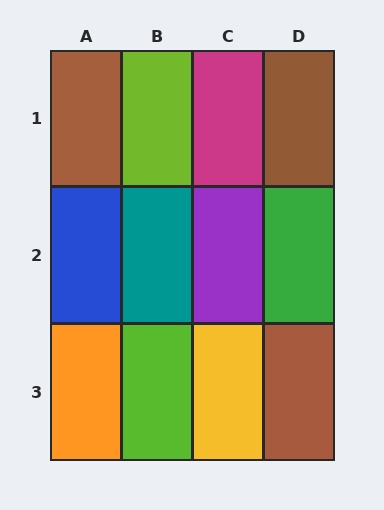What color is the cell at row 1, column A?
Brown.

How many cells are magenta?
1 cell is magenta.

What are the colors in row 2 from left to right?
Blue, teal, purple, green.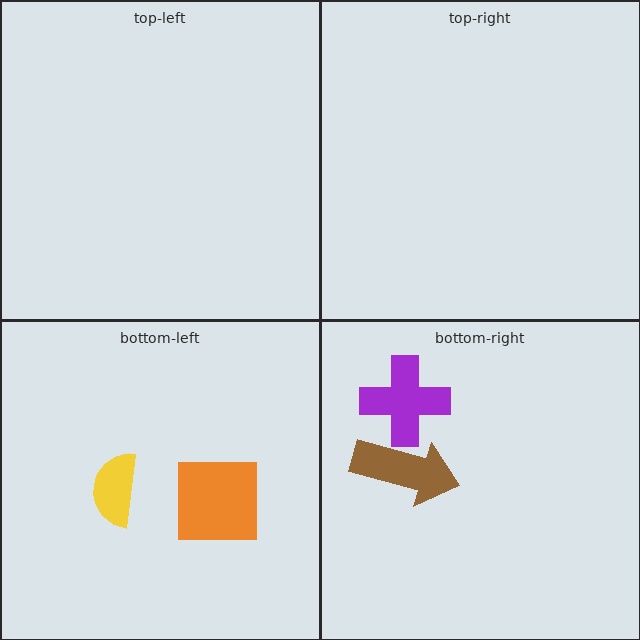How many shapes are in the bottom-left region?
2.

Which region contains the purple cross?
The bottom-right region.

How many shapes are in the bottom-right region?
2.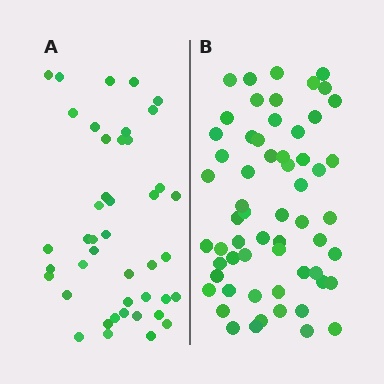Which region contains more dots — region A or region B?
Region B (the right region) has more dots.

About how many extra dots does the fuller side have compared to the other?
Region B has approximately 15 more dots than region A.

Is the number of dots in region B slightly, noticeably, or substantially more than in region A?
Region B has noticeably more, but not dramatically so. The ratio is roughly 1.4 to 1.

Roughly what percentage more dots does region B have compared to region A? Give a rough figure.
About 40% more.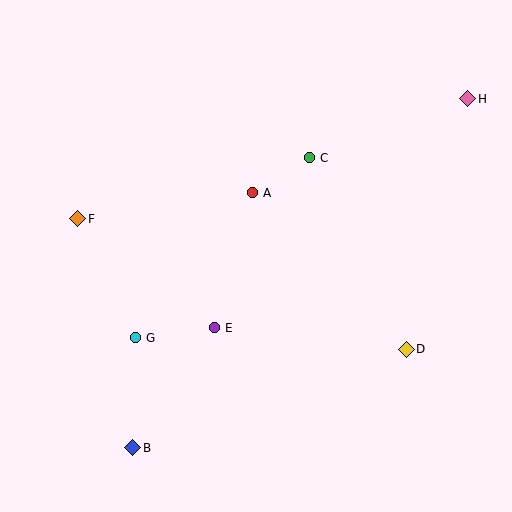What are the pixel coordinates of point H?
Point H is at (468, 99).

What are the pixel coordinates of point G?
Point G is at (136, 338).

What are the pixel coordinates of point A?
Point A is at (253, 193).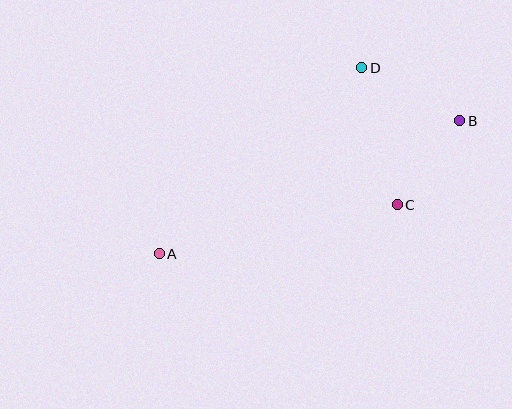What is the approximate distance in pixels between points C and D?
The distance between C and D is approximately 142 pixels.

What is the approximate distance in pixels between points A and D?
The distance between A and D is approximately 275 pixels.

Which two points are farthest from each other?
Points A and B are farthest from each other.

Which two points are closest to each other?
Points B and C are closest to each other.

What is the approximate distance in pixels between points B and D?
The distance between B and D is approximately 112 pixels.